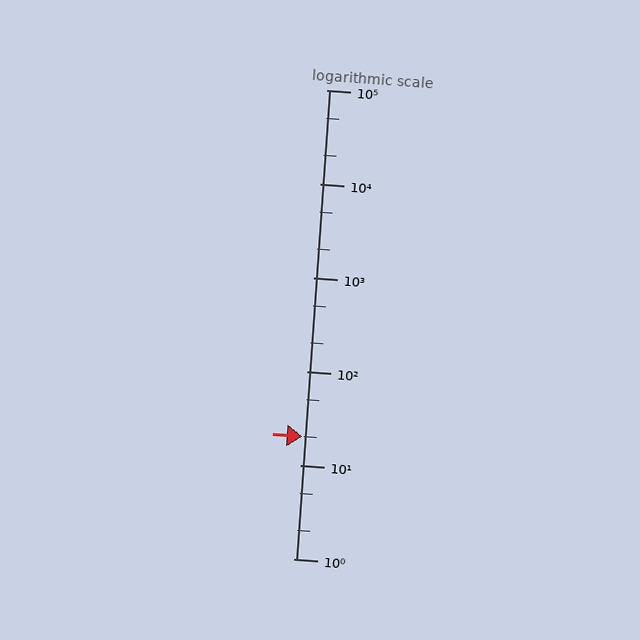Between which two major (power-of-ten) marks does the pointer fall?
The pointer is between 10 and 100.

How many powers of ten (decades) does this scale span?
The scale spans 5 decades, from 1 to 100000.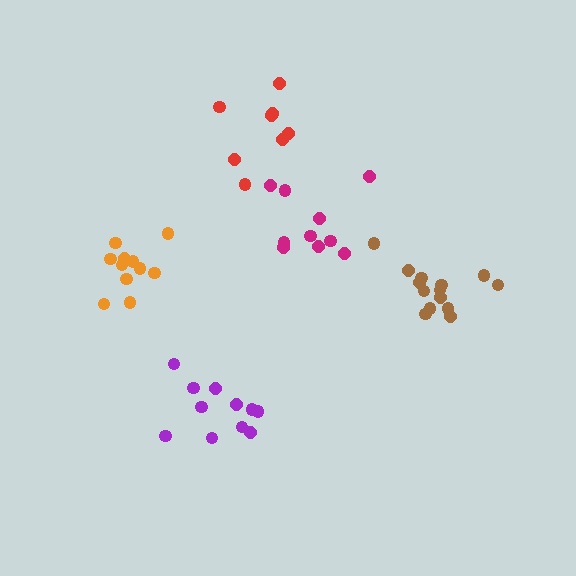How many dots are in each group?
Group 1: 11 dots, Group 2: 11 dots, Group 3: 8 dots, Group 4: 10 dots, Group 5: 14 dots (54 total).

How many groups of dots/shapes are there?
There are 5 groups.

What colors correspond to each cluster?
The clusters are colored: orange, purple, red, magenta, brown.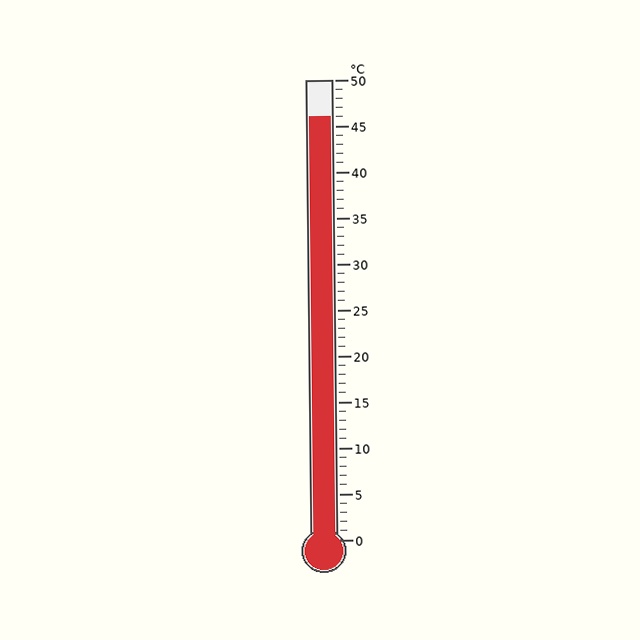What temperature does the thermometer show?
The thermometer shows approximately 46°C.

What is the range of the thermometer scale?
The thermometer scale ranges from 0°C to 50°C.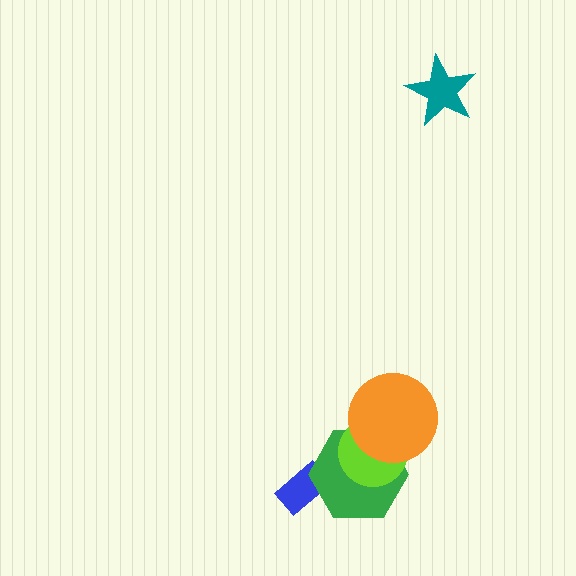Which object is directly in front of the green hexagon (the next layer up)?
The lime circle is directly in front of the green hexagon.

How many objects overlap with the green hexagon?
3 objects overlap with the green hexagon.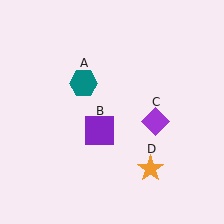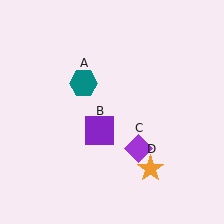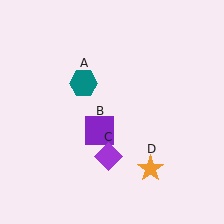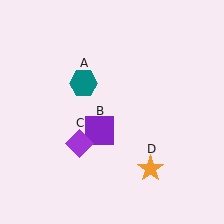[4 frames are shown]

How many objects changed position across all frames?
1 object changed position: purple diamond (object C).